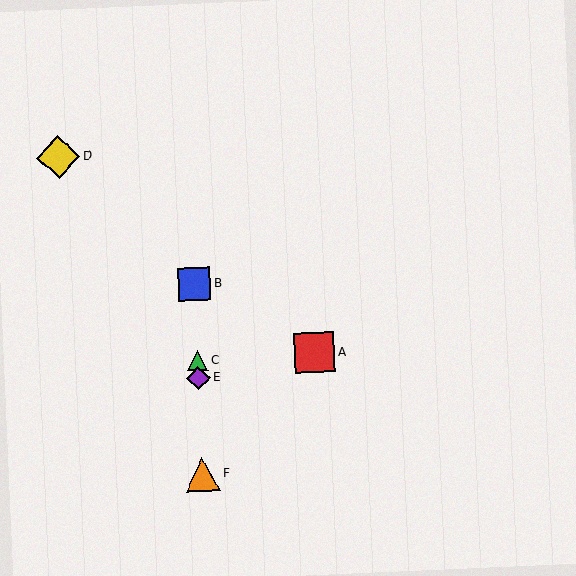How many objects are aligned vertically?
4 objects (B, C, E, F) are aligned vertically.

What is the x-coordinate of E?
Object E is at x≈198.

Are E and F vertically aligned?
Yes, both are at x≈198.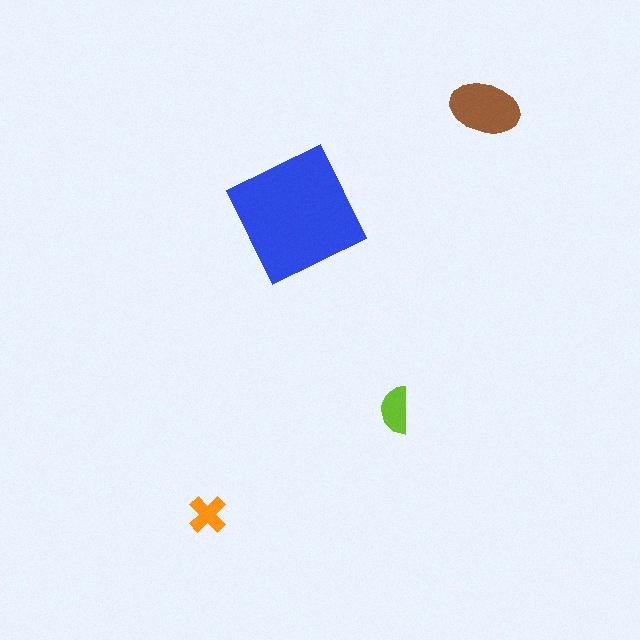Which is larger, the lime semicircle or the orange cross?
The lime semicircle.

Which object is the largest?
The blue square.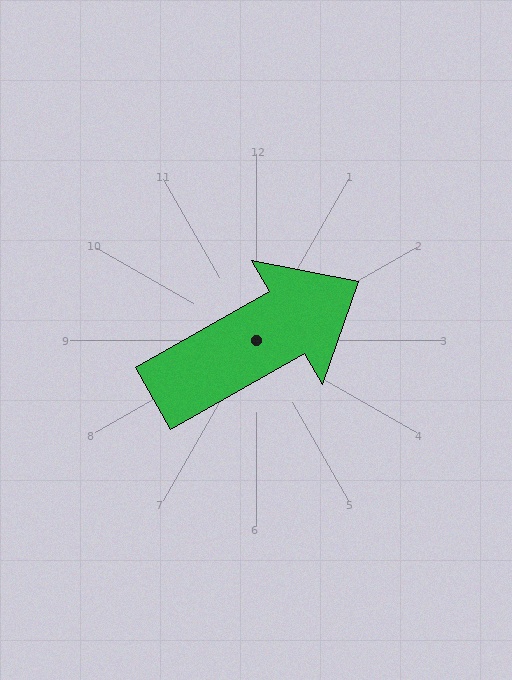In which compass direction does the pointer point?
Northeast.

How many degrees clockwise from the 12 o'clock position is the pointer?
Approximately 60 degrees.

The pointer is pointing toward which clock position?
Roughly 2 o'clock.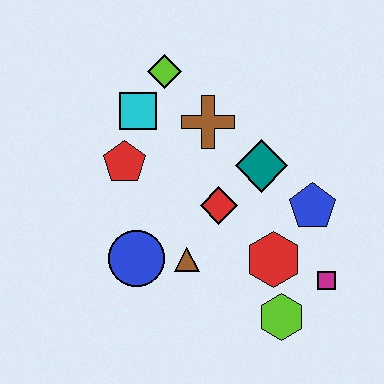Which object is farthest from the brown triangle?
The lime diamond is farthest from the brown triangle.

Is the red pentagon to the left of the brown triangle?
Yes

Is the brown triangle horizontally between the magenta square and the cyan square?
Yes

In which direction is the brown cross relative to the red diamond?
The brown cross is above the red diamond.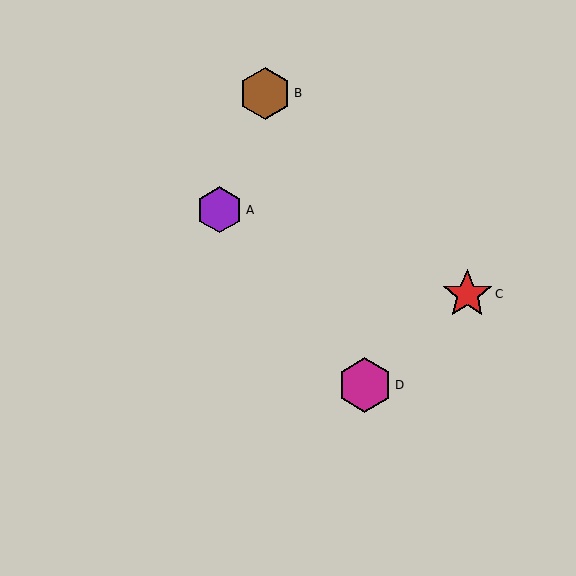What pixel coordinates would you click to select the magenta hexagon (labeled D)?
Click at (365, 385) to select the magenta hexagon D.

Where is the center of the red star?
The center of the red star is at (467, 294).